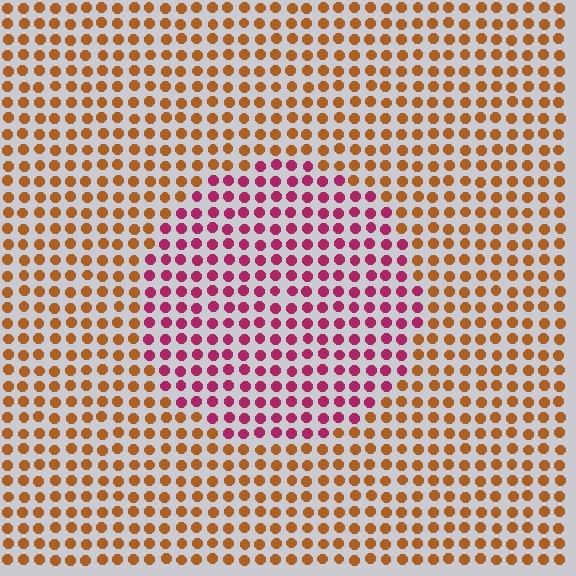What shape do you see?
I see a circle.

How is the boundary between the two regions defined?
The boundary is defined purely by a slight shift in hue (about 56 degrees). Spacing, size, and orientation are identical on both sides.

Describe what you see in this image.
The image is filled with small brown elements in a uniform arrangement. A circle-shaped region is visible where the elements are tinted to a slightly different hue, forming a subtle color boundary.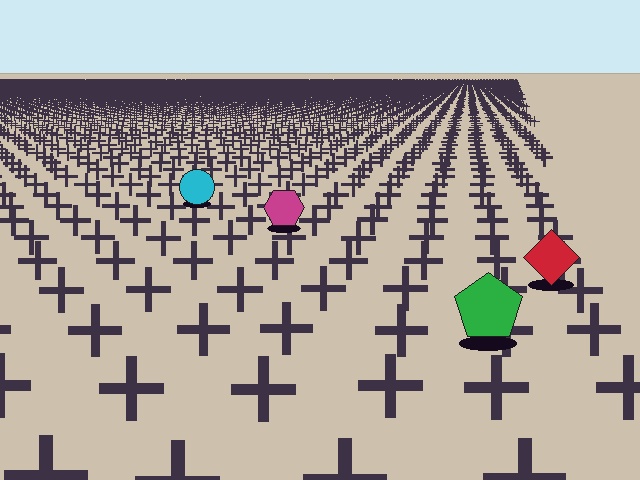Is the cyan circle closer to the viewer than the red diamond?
No. The red diamond is closer — you can tell from the texture gradient: the ground texture is coarser near it.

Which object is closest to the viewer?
The green pentagon is closest. The texture marks near it are larger and more spread out.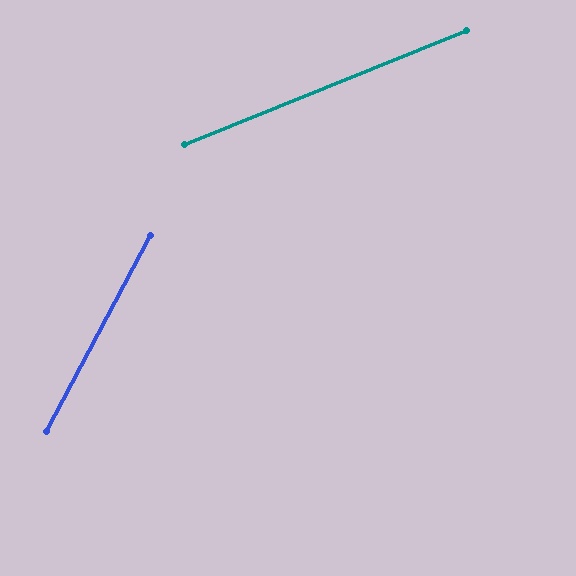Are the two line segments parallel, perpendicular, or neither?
Neither parallel nor perpendicular — they differ by about 40°.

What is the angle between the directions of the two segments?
Approximately 40 degrees.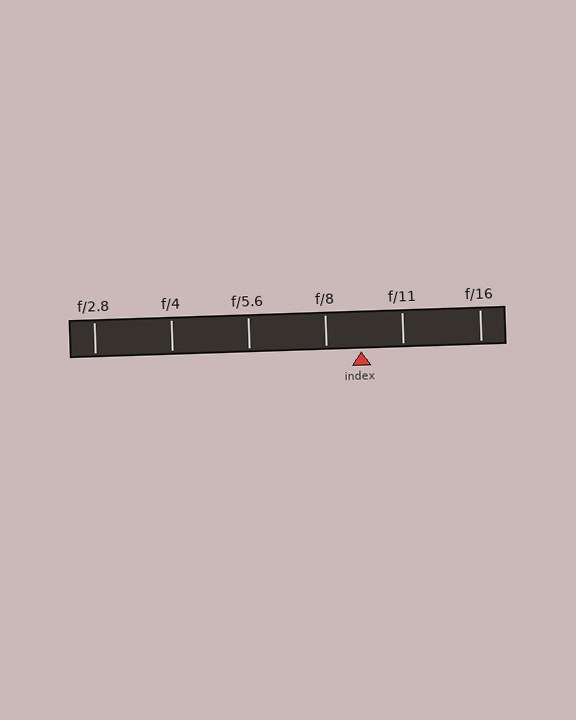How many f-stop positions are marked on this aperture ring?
There are 6 f-stop positions marked.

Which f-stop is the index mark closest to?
The index mark is closest to f/8.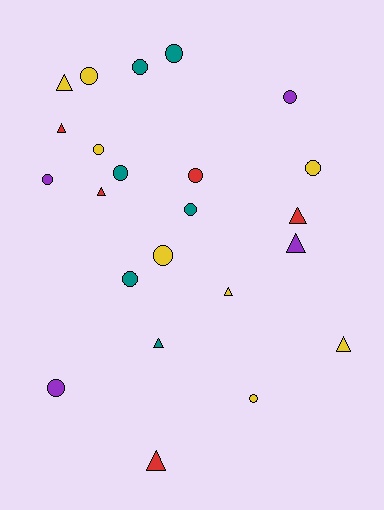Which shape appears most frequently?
Circle, with 14 objects.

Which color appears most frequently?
Yellow, with 8 objects.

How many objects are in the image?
There are 23 objects.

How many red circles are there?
There is 1 red circle.